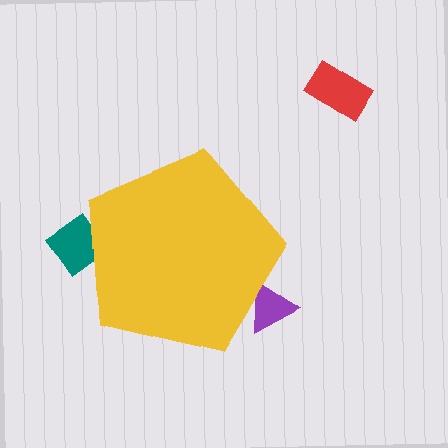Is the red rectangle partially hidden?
No, the red rectangle is fully visible.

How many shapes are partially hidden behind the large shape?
2 shapes are partially hidden.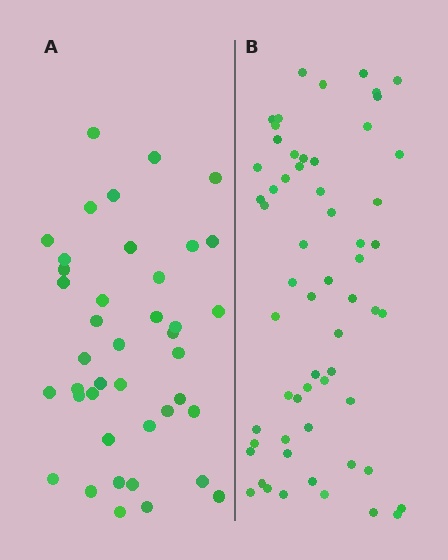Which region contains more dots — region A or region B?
Region B (the right region) has more dots.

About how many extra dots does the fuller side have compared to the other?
Region B has approximately 20 more dots than region A.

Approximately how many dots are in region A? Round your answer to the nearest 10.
About 40 dots. (The exact count is 41, which rounds to 40.)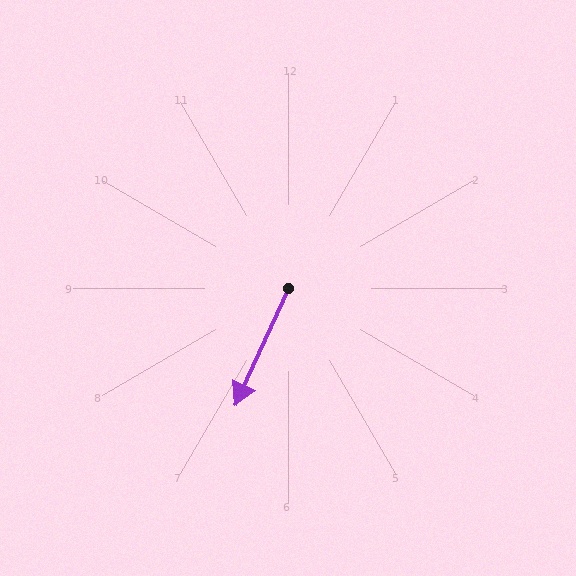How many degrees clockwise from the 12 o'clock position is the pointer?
Approximately 204 degrees.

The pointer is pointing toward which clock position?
Roughly 7 o'clock.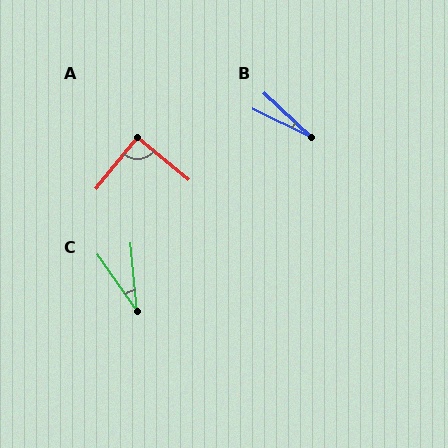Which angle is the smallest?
B, at approximately 17 degrees.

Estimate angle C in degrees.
Approximately 29 degrees.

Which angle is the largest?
A, at approximately 90 degrees.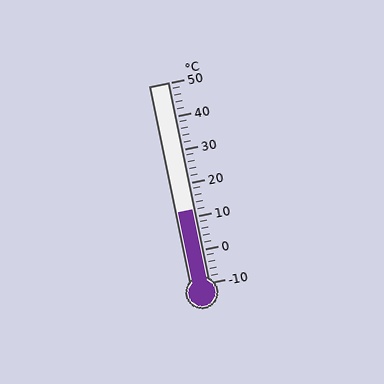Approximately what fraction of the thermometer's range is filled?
The thermometer is filled to approximately 35% of its range.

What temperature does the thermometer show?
The thermometer shows approximately 12°C.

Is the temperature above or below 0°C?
The temperature is above 0°C.